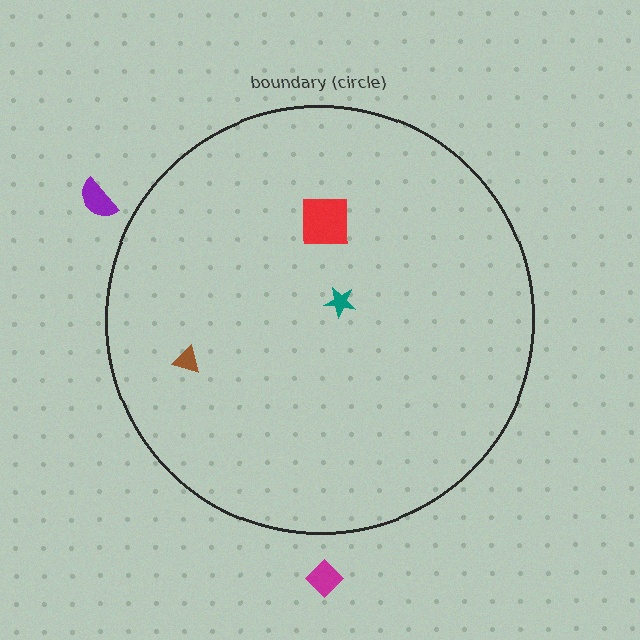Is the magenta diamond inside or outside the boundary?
Outside.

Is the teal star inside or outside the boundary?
Inside.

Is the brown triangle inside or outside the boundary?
Inside.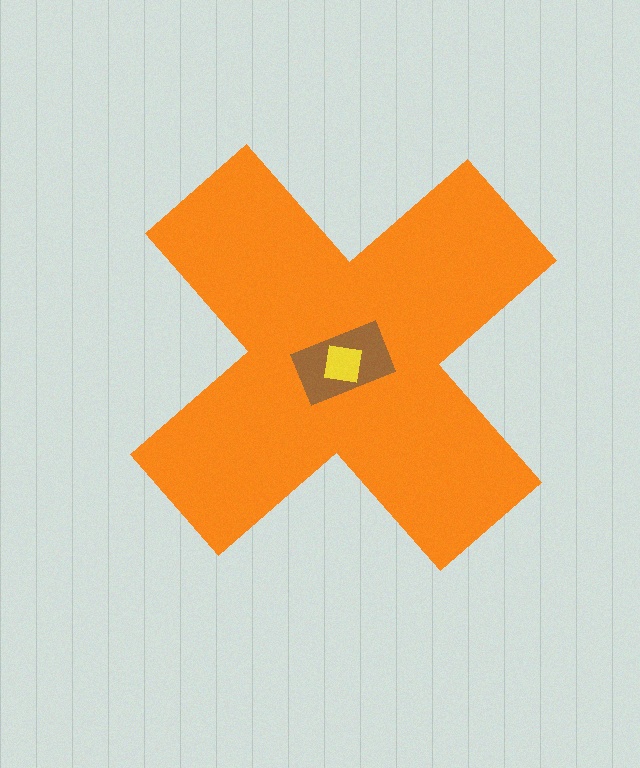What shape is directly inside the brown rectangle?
The yellow square.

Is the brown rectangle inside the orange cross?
Yes.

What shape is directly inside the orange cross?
The brown rectangle.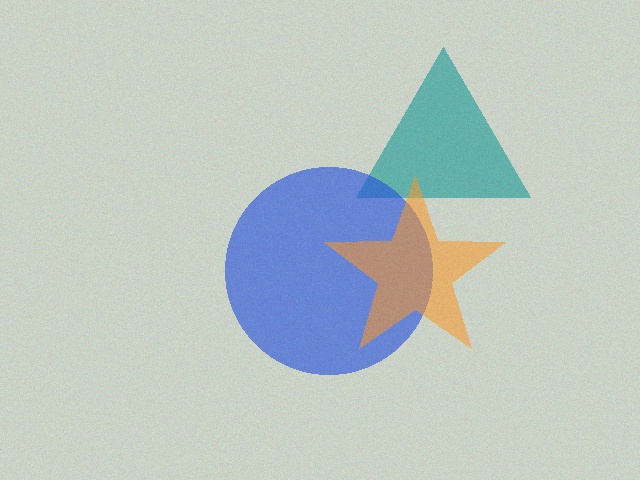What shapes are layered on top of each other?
The layered shapes are: a teal triangle, a blue circle, an orange star.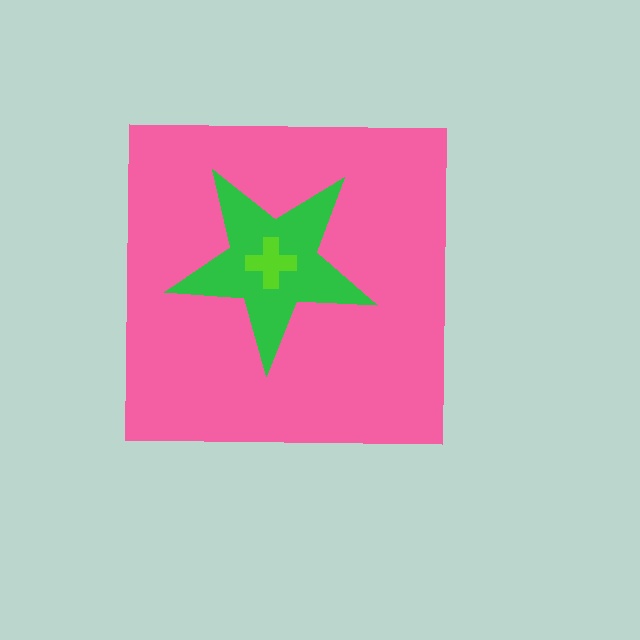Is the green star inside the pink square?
Yes.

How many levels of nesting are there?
3.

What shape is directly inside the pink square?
The green star.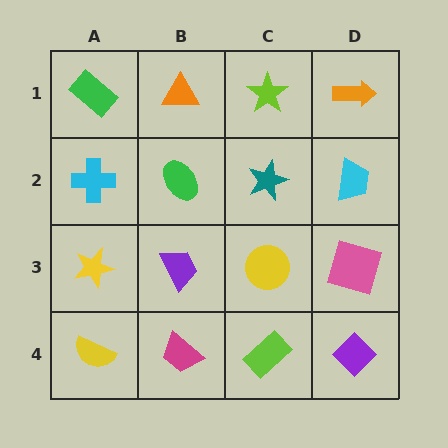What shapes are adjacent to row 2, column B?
An orange triangle (row 1, column B), a purple trapezoid (row 3, column B), a cyan cross (row 2, column A), a teal star (row 2, column C).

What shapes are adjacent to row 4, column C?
A yellow circle (row 3, column C), a magenta trapezoid (row 4, column B), a purple diamond (row 4, column D).